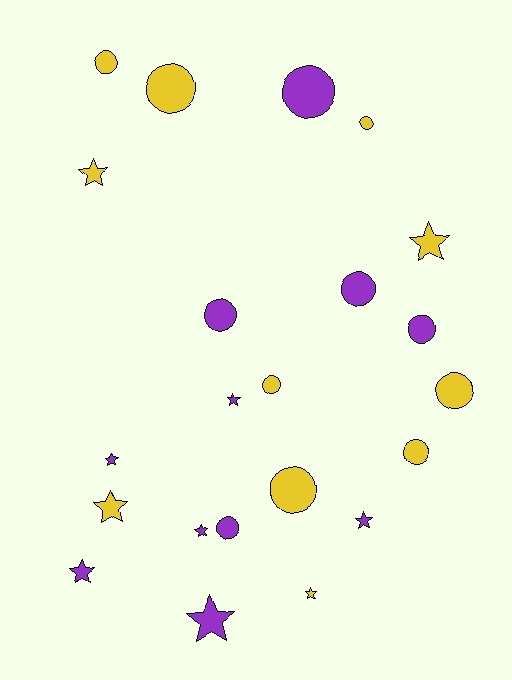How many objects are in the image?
There are 22 objects.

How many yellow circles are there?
There are 7 yellow circles.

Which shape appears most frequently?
Circle, with 12 objects.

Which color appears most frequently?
Purple, with 11 objects.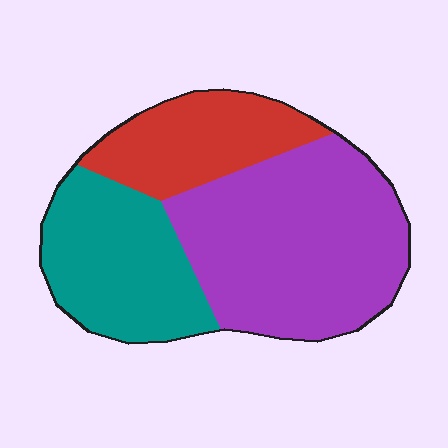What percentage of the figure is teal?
Teal covers 29% of the figure.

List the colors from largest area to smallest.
From largest to smallest: purple, teal, red.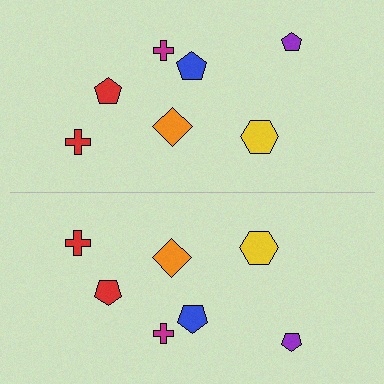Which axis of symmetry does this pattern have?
The pattern has a horizontal axis of symmetry running through the center of the image.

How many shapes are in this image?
There are 14 shapes in this image.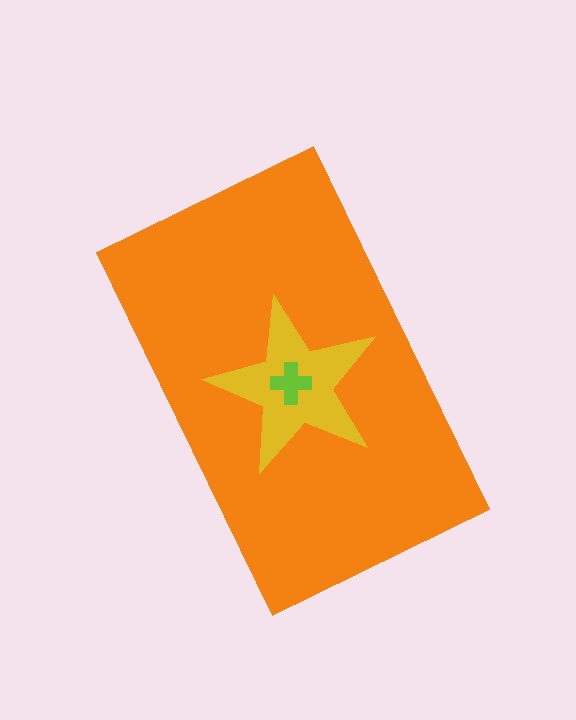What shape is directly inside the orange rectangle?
The yellow star.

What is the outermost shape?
The orange rectangle.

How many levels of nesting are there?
3.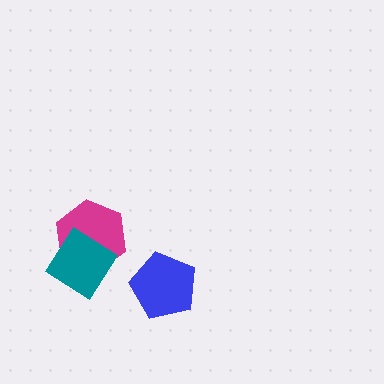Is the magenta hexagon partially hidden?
Yes, it is partially covered by another shape.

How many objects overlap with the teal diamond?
1 object overlaps with the teal diamond.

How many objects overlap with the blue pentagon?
0 objects overlap with the blue pentagon.